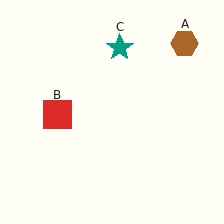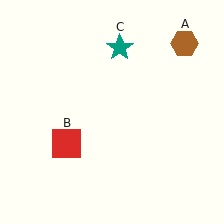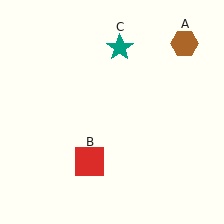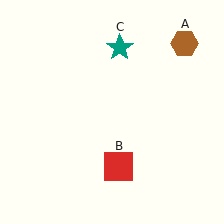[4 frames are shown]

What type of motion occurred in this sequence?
The red square (object B) rotated counterclockwise around the center of the scene.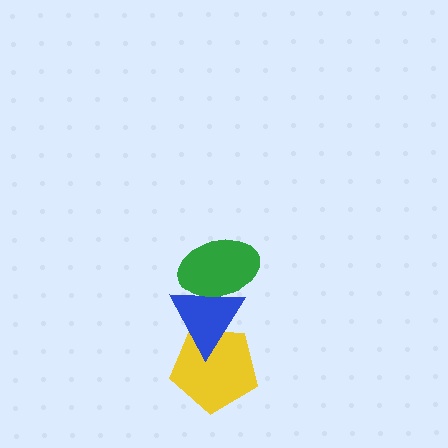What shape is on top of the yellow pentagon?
The blue triangle is on top of the yellow pentagon.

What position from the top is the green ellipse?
The green ellipse is 1st from the top.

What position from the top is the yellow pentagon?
The yellow pentagon is 3rd from the top.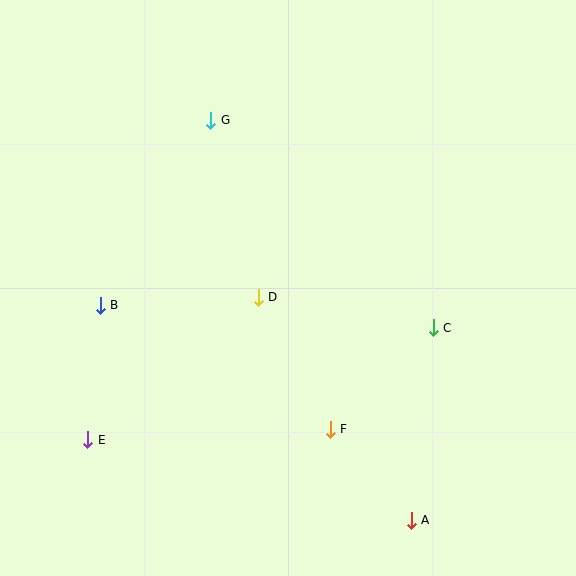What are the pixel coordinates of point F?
Point F is at (330, 429).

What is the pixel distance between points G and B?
The distance between G and B is 215 pixels.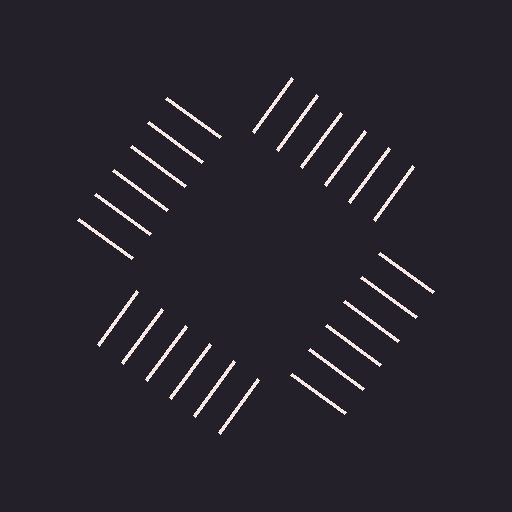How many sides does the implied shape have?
4 sides — the line-ends trace a square.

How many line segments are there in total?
24 — 6 along each of the 4 edges.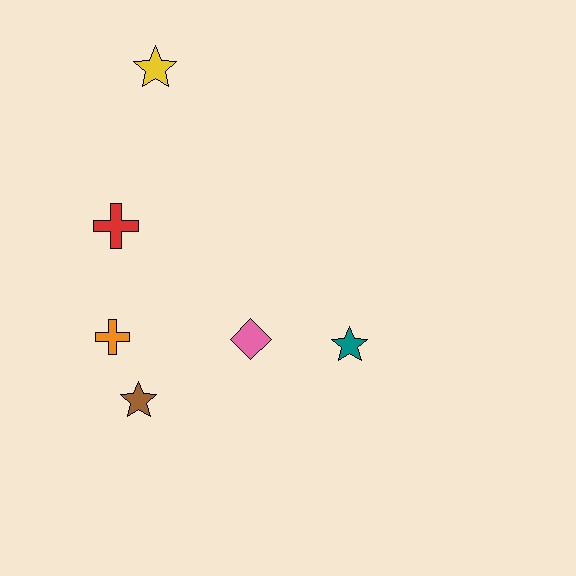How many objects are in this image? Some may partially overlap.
There are 6 objects.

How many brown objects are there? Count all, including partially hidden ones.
There is 1 brown object.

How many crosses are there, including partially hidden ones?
There are 2 crosses.